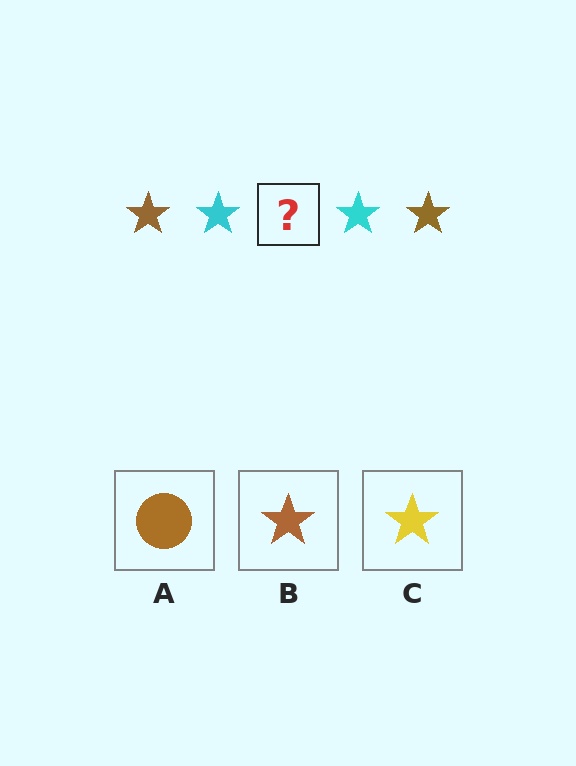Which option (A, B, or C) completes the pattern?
B.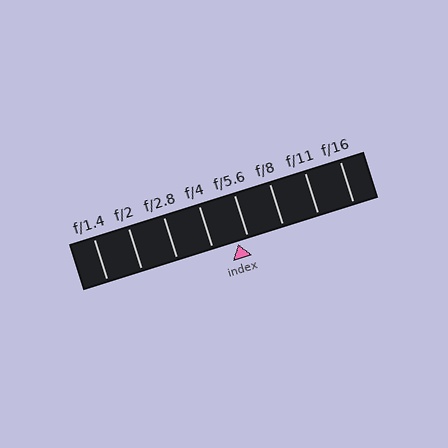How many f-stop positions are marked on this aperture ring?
There are 8 f-stop positions marked.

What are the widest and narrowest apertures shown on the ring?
The widest aperture shown is f/1.4 and the narrowest is f/16.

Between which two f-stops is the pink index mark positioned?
The index mark is between f/4 and f/5.6.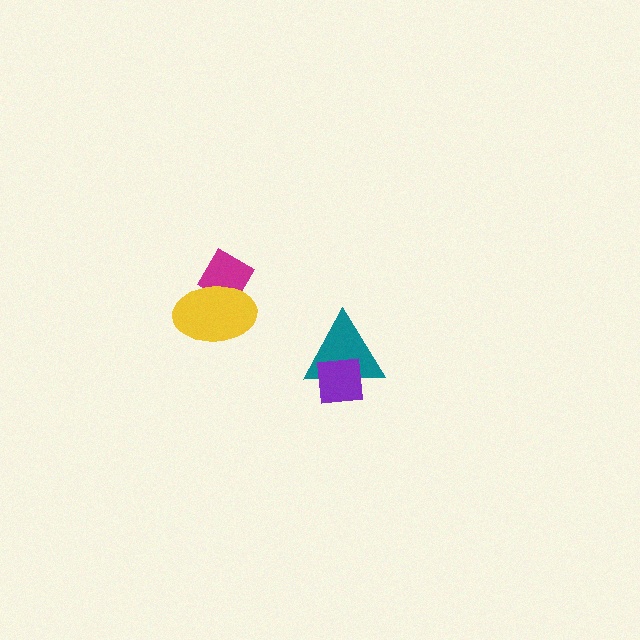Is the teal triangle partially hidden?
Yes, it is partially covered by another shape.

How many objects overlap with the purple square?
1 object overlaps with the purple square.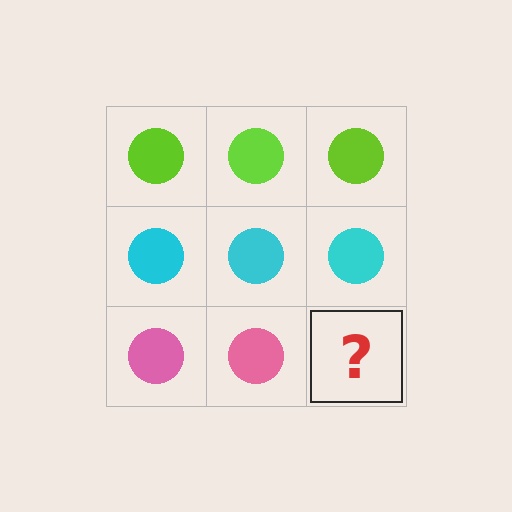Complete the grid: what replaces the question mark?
The question mark should be replaced with a pink circle.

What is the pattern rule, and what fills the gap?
The rule is that each row has a consistent color. The gap should be filled with a pink circle.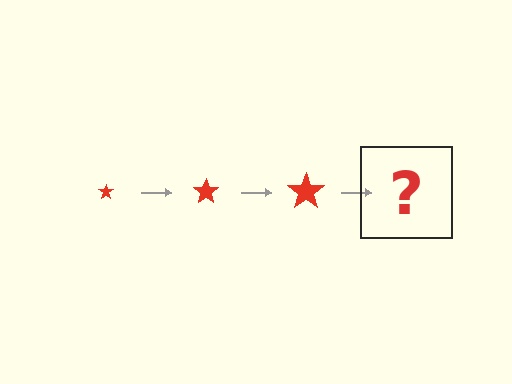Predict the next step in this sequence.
The next step is a red star, larger than the previous one.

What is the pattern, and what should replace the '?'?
The pattern is that the star gets progressively larger each step. The '?' should be a red star, larger than the previous one.